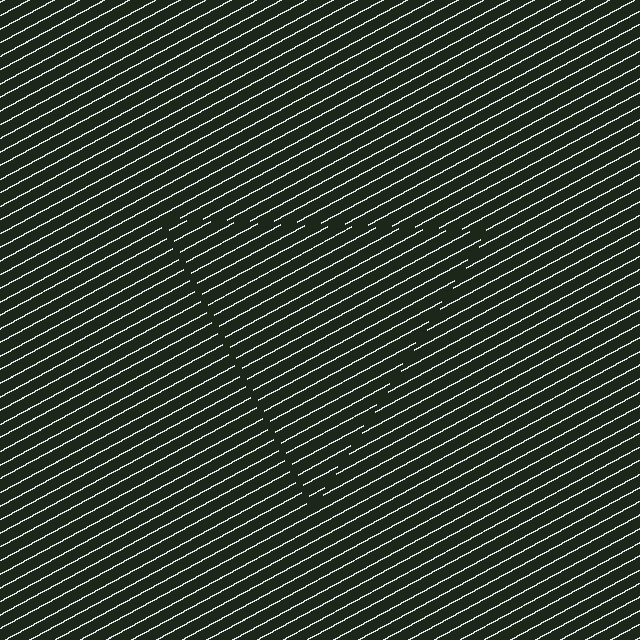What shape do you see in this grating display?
An illusory triangle. The interior of the shape contains the same grating, shifted by half a period — the contour is defined by the phase discontinuity where line-ends from the inner and outer gratings abut.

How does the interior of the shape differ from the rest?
The interior of the shape contains the same grating, shifted by half a period — the contour is defined by the phase discontinuity where line-ends from the inner and outer gratings abut.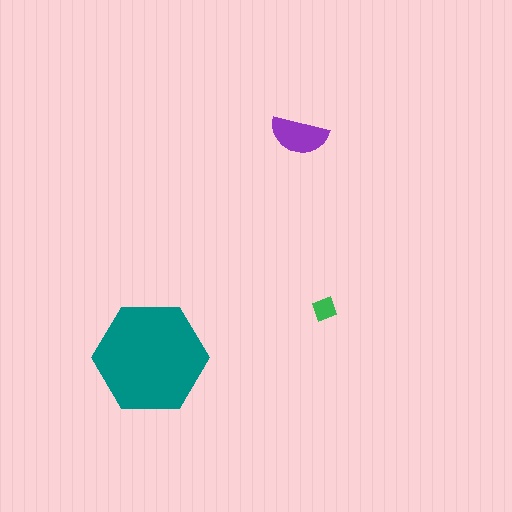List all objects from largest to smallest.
The teal hexagon, the purple semicircle, the green diamond.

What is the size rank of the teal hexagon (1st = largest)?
1st.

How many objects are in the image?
There are 3 objects in the image.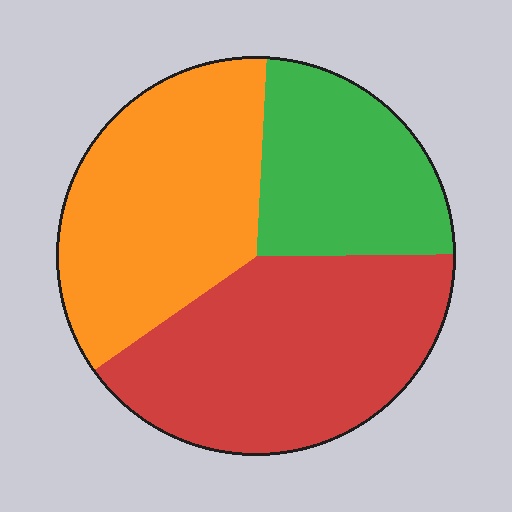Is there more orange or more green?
Orange.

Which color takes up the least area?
Green, at roughly 25%.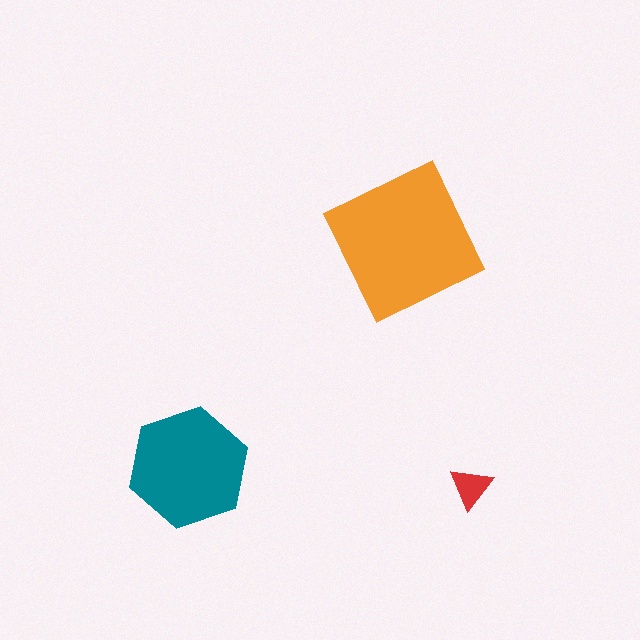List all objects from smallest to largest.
The red triangle, the teal hexagon, the orange square.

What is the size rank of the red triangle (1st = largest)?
3rd.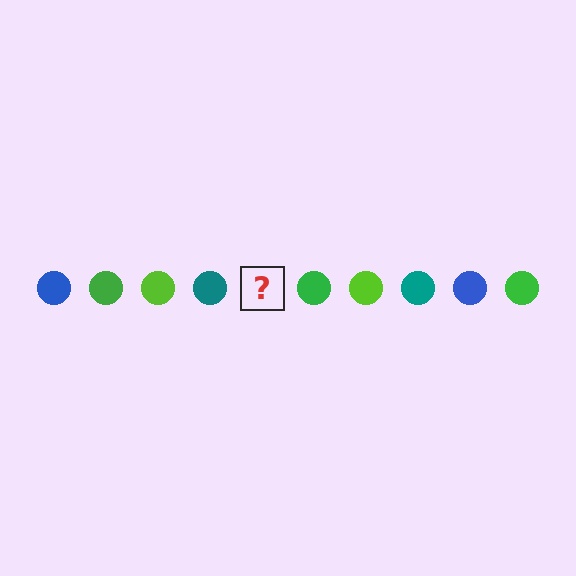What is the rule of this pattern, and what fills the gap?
The rule is that the pattern cycles through blue, green, lime, teal circles. The gap should be filled with a blue circle.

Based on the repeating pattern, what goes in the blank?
The blank should be a blue circle.